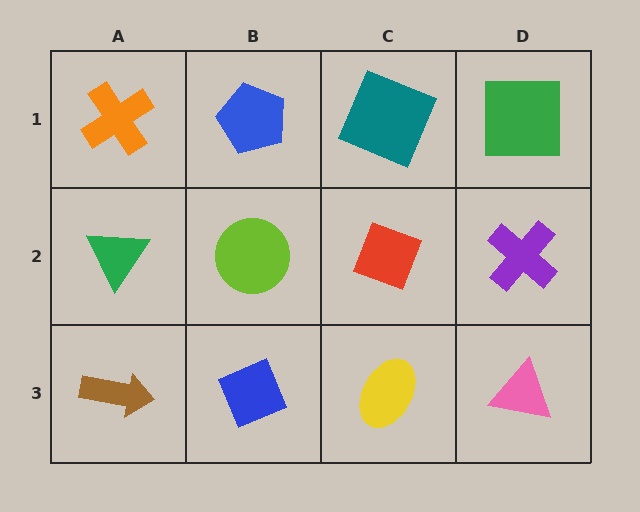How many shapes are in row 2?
4 shapes.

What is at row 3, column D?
A pink triangle.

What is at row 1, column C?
A teal square.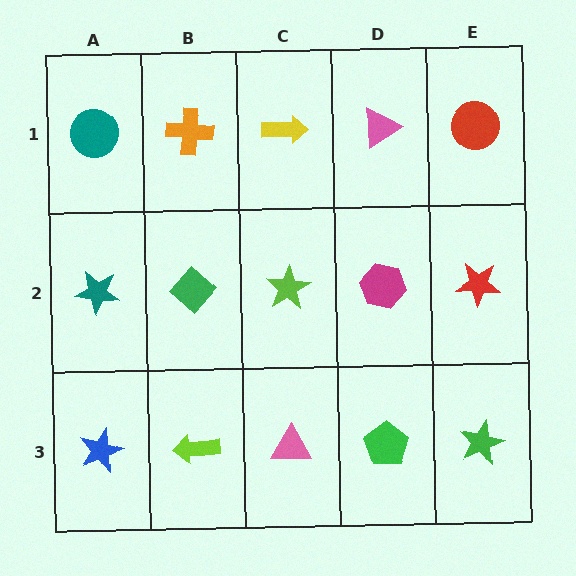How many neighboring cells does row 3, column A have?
2.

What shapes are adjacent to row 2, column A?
A teal circle (row 1, column A), a blue star (row 3, column A), a green diamond (row 2, column B).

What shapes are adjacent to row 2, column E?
A red circle (row 1, column E), a green star (row 3, column E), a magenta hexagon (row 2, column D).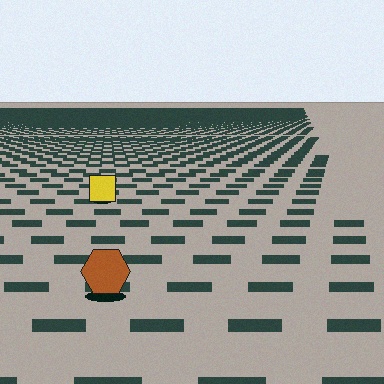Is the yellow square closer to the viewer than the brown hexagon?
No. The brown hexagon is closer — you can tell from the texture gradient: the ground texture is coarser near it.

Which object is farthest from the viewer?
The yellow square is farthest from the viewer. It appears smaller and the ground texture around it is denser.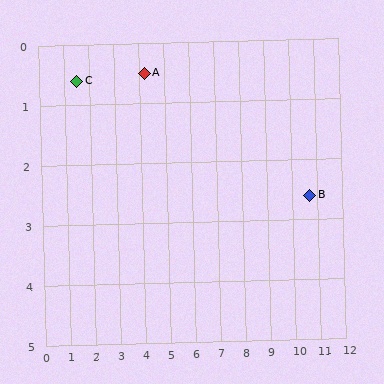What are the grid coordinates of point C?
Point C is at approximately (1.5, 0.6).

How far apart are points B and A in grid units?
Points B and A are about 6.8 grid units apart.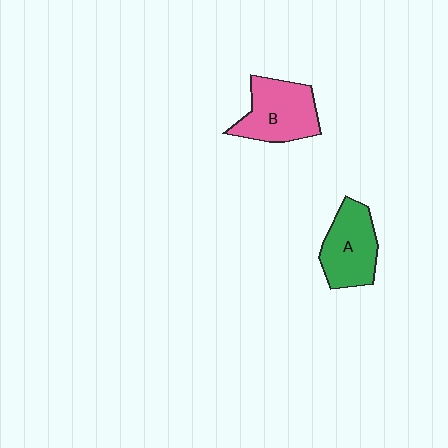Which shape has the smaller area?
Shape A (green).